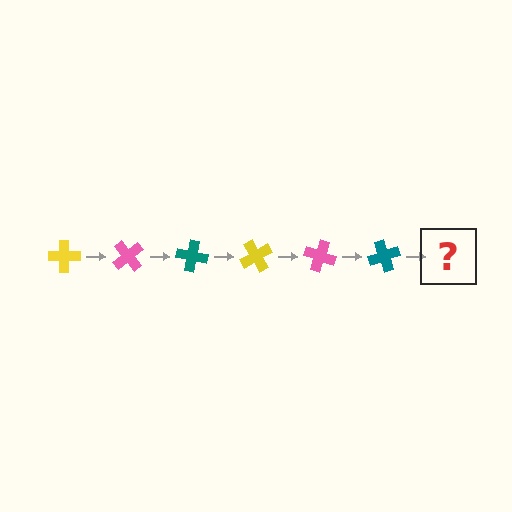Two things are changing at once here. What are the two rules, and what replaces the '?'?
The two rules are that it rotates 50 degrees each step and the color cycles through yellow, pink, and teal. The '?' should be a yellow cross, rotated 300 degrees from the start.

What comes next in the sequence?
The next element should be a yellow cross, rotated 300 degrees from the start.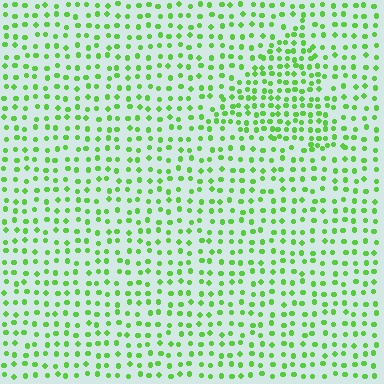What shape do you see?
I see a triangle.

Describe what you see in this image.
The image contains small lime elements arranged at two different densities. A triangle-shaped region is visible where the elements are more densely packed than the surrounding area.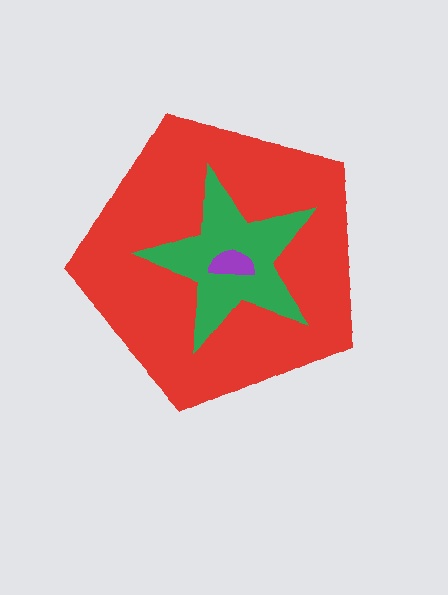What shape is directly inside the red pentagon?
The green star.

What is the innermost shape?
The purple semicircle.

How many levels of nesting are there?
3.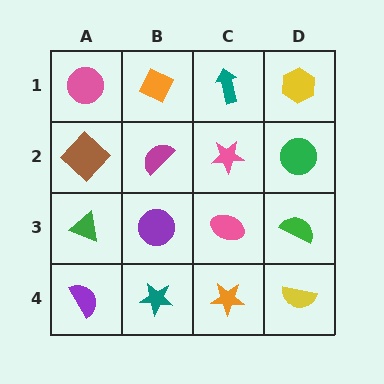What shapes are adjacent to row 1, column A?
A brown diamond (row 2, column A), an orange diamond (row 1, column B).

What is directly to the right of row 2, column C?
A green circle.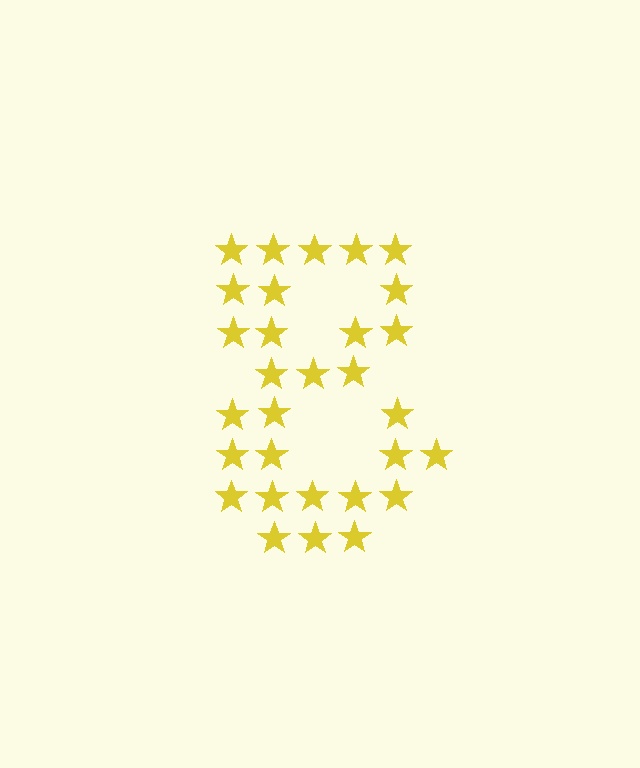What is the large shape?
The large shape is the digit 8.